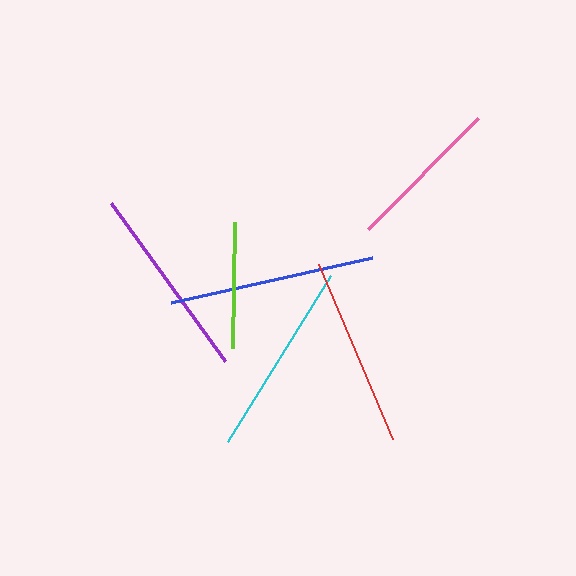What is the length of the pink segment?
The pink segment is approximately 157 pixels long.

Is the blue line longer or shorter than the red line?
The blue line is longer than the red line.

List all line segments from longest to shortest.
From longest to shortest: blue, purple, cyan, red, pink, lime.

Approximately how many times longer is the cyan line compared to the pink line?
The cyan line is approximately 1.2 times the length of the pink line.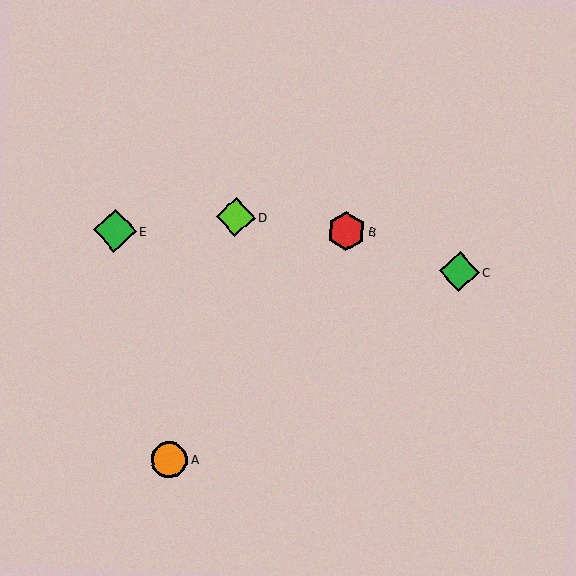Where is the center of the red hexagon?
The center of the red hexagon is at (346, 231).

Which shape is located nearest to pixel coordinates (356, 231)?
The red hexagon (labeled B) at (346, 231) is nearest to that location.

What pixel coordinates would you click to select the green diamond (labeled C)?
Click at (459, 272) to select the green diamond C.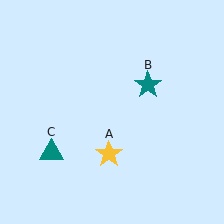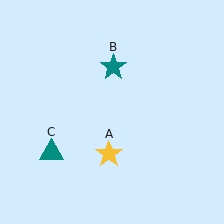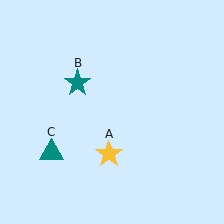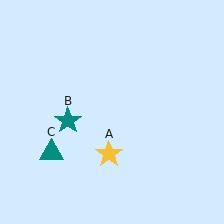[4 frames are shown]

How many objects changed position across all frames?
1 object changed position: teal star (object B).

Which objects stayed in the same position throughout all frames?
Yellow star (object A) and teal triangle (object C) remained stationary.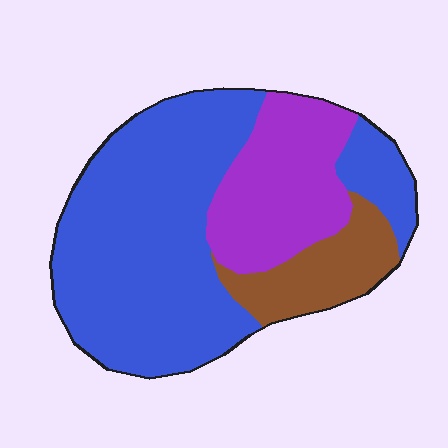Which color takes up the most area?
Blue, at roughly 60%.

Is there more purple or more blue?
Blue.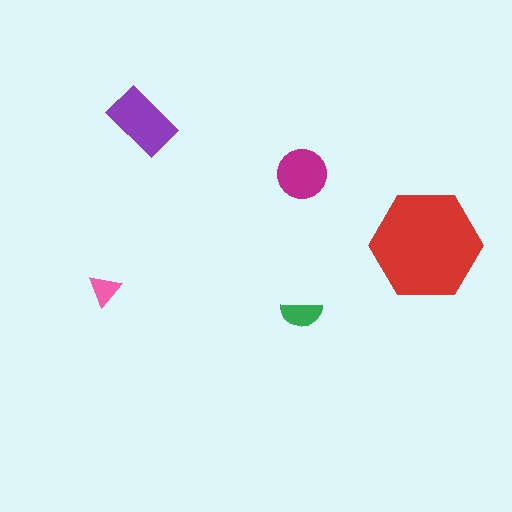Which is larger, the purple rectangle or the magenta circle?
The purple rectangle.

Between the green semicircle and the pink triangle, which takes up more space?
The green semicircle.